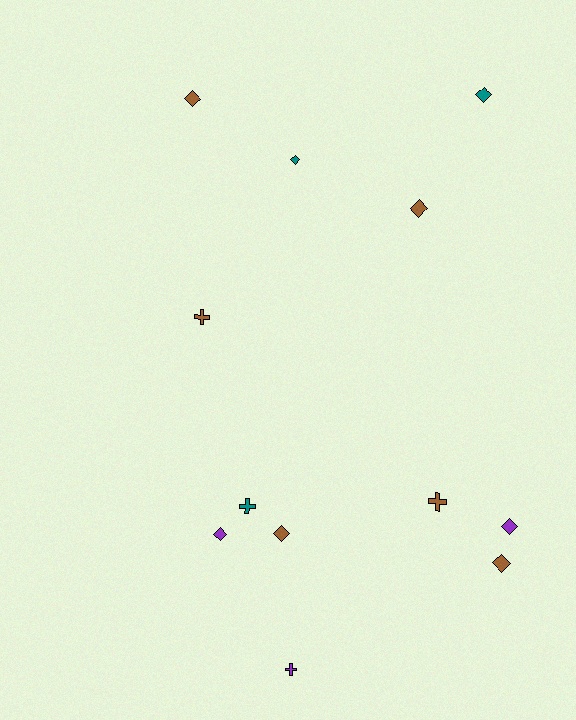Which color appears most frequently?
Brown, with 6 objects.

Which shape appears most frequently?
Diamond, with 8 objects.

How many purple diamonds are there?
There are 2 purple diamonds.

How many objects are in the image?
There are 12 objects.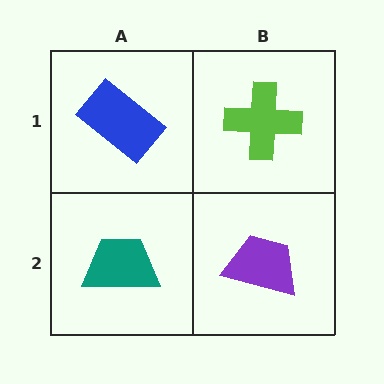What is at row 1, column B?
A lime cross.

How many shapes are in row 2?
2 shapes.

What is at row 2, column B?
A purple trapezoid.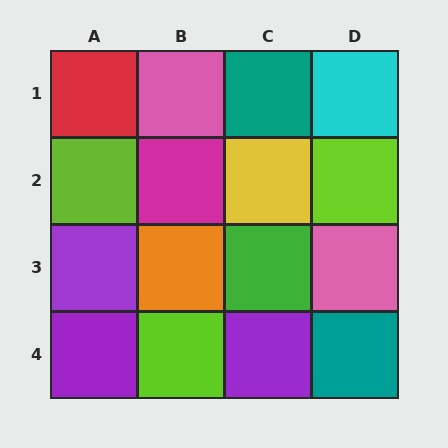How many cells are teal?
2 cells are teal.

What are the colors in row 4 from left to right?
Purple, lime, purple, teal.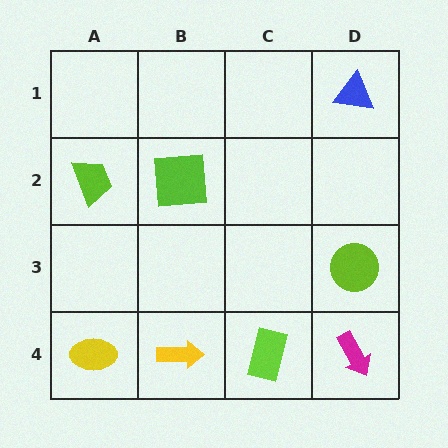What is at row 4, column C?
A lime rectangle.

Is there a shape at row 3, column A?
No, that cell is empty.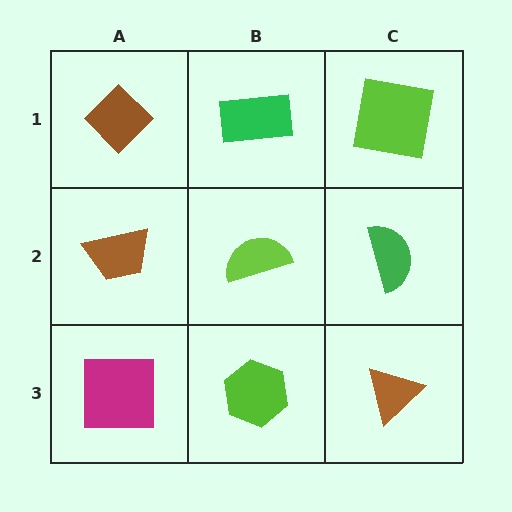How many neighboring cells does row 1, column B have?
3.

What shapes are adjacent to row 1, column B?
A lime semicircle (row 2, column B), a brown diamond (row 1, column A), a lime square (row 1, column C).